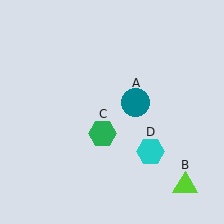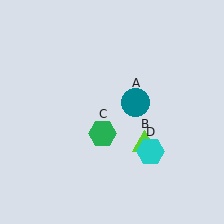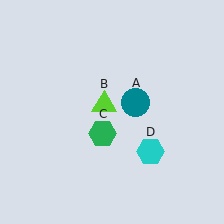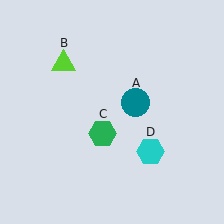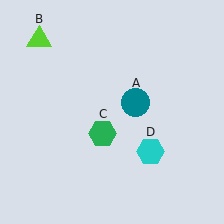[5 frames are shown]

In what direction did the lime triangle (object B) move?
The lime triangle (object B) moved up and to the left.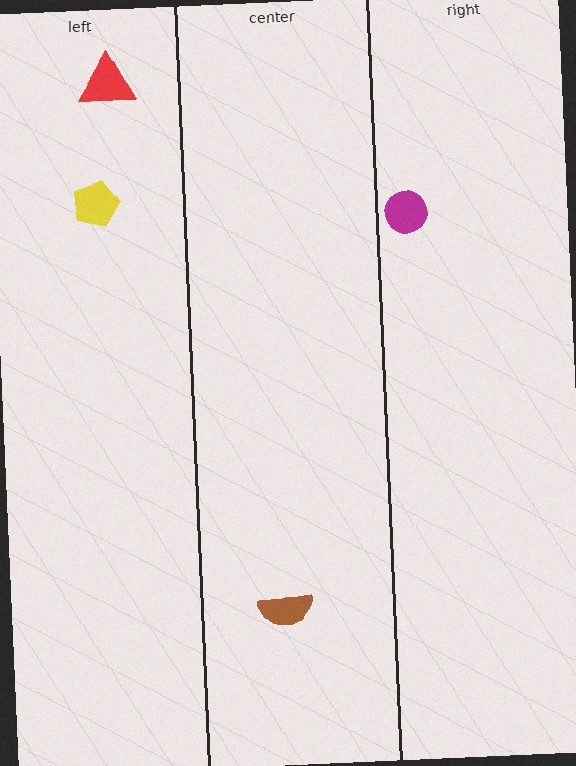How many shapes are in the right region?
1.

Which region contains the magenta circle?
The right region.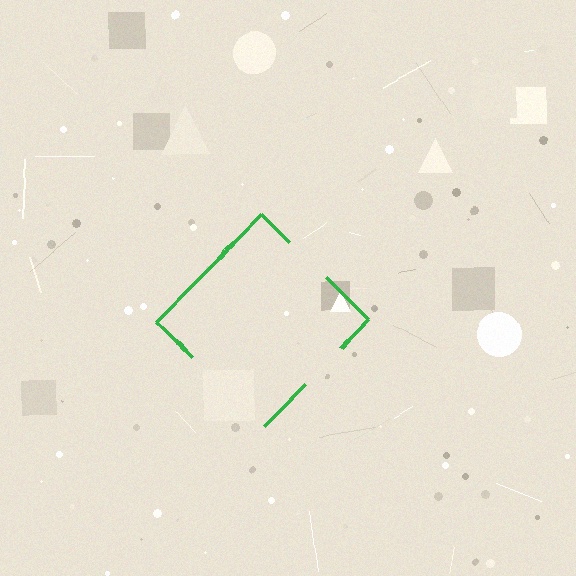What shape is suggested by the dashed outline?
The dashed outline suggests a diamond.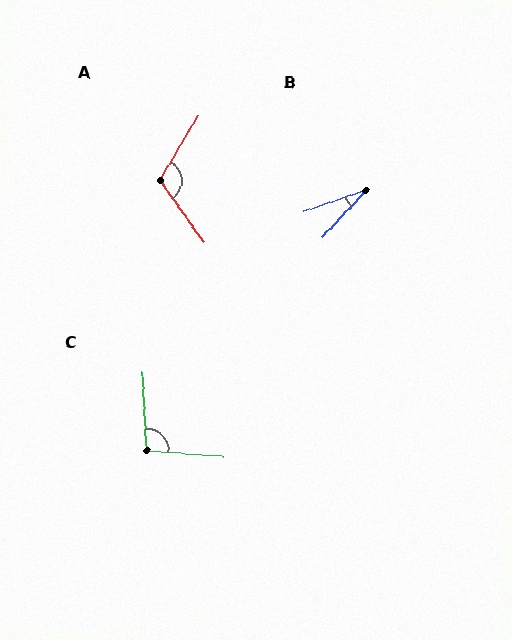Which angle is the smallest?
B, at approximately 28 degrees.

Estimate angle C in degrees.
Approximately 97 degrees.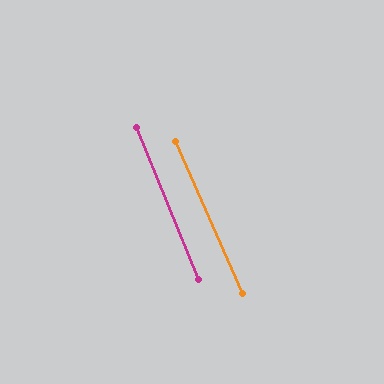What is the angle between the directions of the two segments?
Approximately 2 degrees.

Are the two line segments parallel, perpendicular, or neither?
Parallel — their directions differ by only 1.7°.